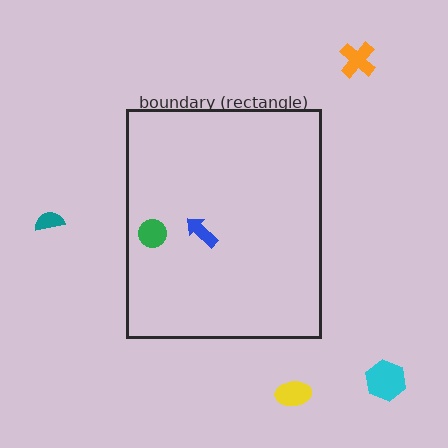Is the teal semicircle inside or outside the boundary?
Outside.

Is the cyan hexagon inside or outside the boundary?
Outside.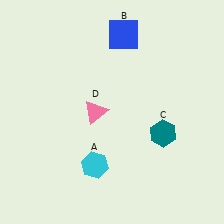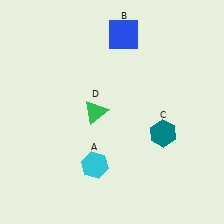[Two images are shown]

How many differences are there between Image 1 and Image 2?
There is 1 difference between the two images.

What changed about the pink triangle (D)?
In Image 1, D is pink. In Image 2, it changed to green.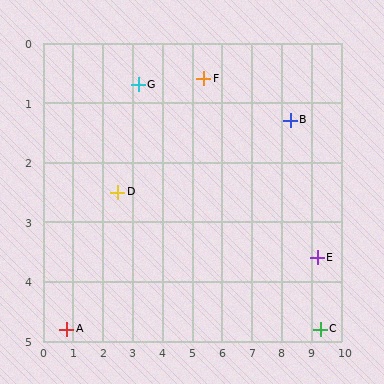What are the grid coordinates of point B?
Point B is at approximately (8.3, 1.3).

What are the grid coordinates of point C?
Point C is at approximately (9.3, 4.8).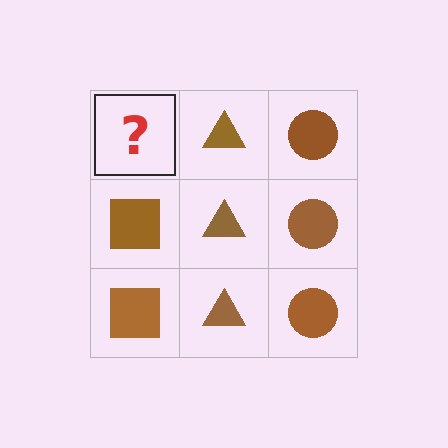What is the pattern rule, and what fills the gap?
The rule is that each column has a consistent shape. The gap should be filled with a brown square.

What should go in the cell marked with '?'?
The missing cell should contain a brown square.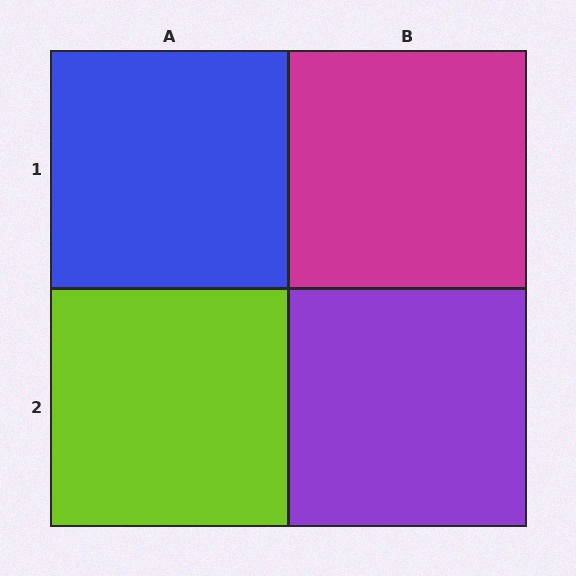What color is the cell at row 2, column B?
Purple.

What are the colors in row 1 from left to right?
Blue, magenta.